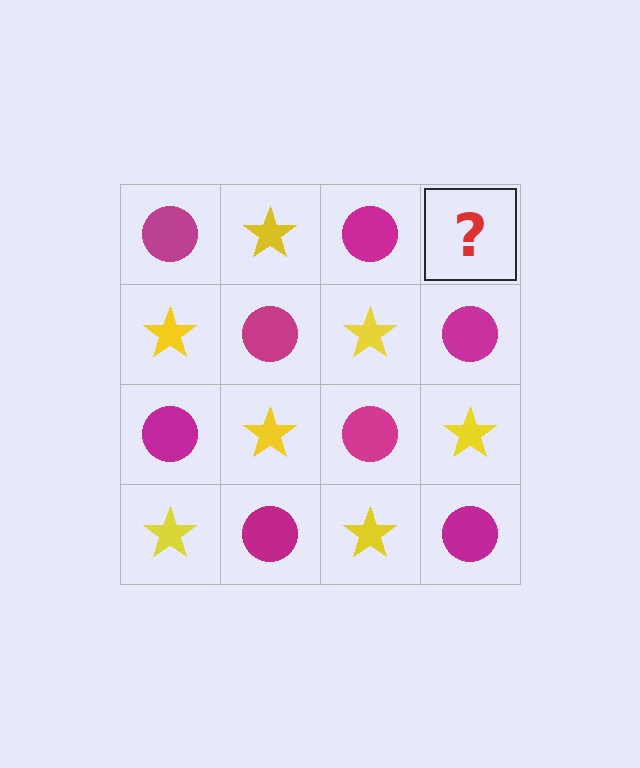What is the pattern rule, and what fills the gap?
The rule is that it alternates magenta circle and yellow star in a checkerboard pattern. The gap should be filled with a yellow star.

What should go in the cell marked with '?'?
The missing cell should contain a yellow star.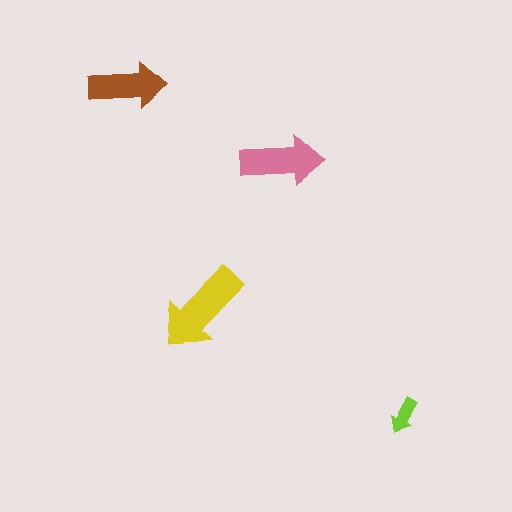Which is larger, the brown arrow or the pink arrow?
The pink one.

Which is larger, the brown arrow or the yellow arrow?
The yellow one.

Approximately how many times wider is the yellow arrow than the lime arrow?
About 2.5 times wider.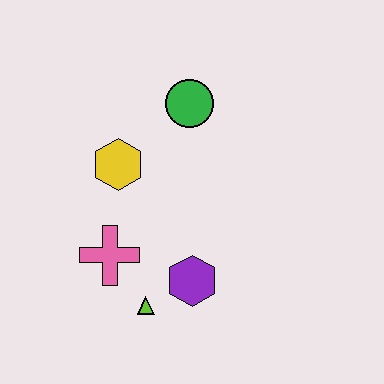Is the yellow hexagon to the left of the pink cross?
No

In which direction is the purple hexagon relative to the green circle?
The purple hexagon is below the green circle.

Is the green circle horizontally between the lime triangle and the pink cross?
No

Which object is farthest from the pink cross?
The green circle is farthest from the pink cross.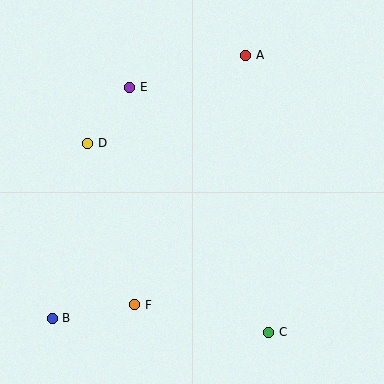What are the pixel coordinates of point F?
Point F is at (135, 305).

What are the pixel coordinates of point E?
Point E is at (130, 87).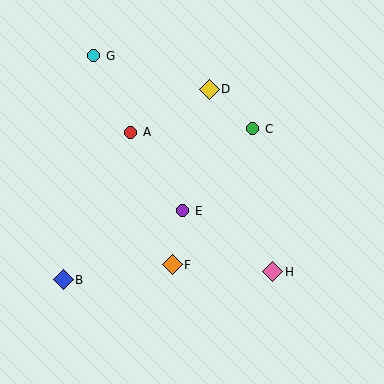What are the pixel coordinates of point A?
Point A is at (131, 132).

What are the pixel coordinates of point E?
Point E is at (183, 211).